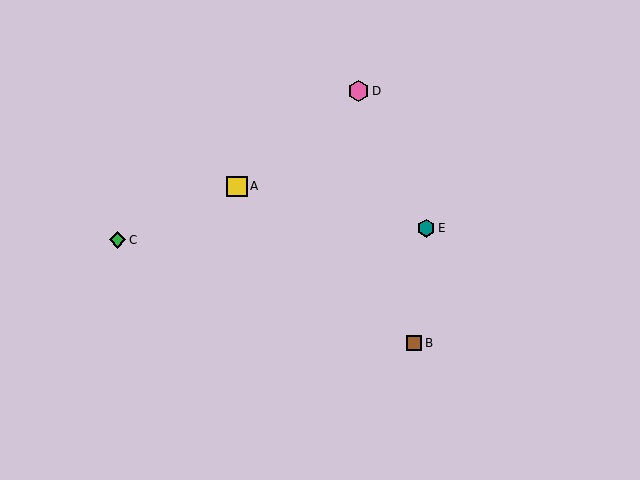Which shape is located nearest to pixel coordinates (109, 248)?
The green diamond (labeled C) at (117, 240) is nearest to that location.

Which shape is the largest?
The pink hexagon (labeled D) is the largest.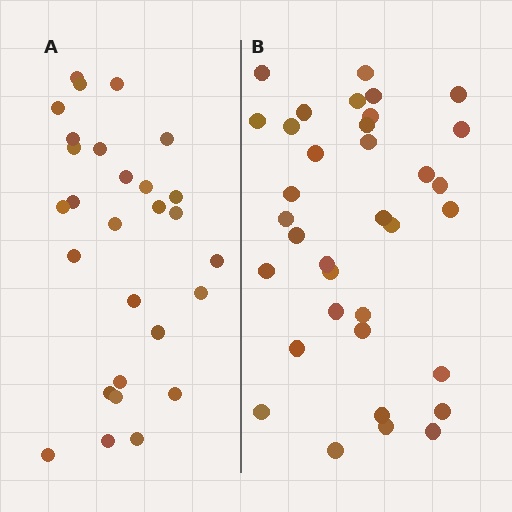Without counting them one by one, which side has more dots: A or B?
Region B (the right region) has more dots.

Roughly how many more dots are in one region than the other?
Region B has roughly 8 or so more dots than region A.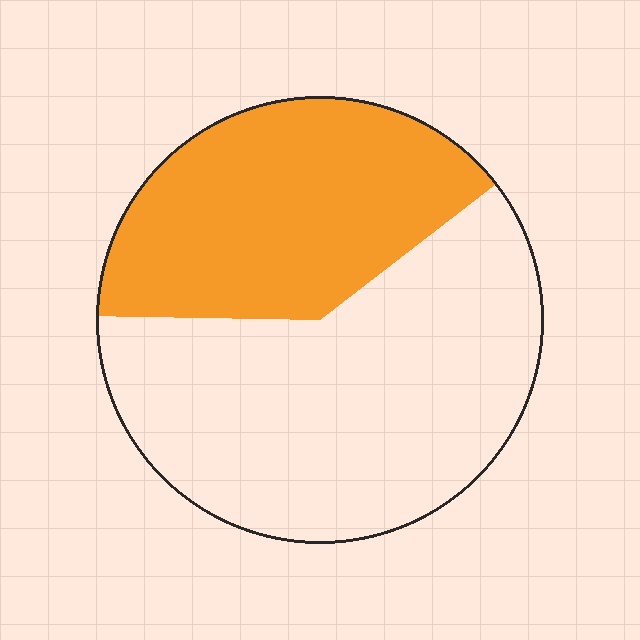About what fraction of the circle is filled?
About two fifths (2/5).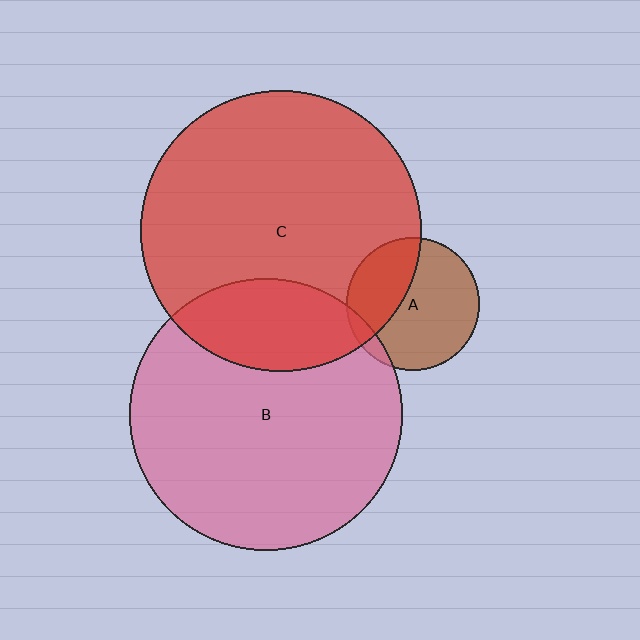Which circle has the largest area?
Circle C (red).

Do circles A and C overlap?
Yes.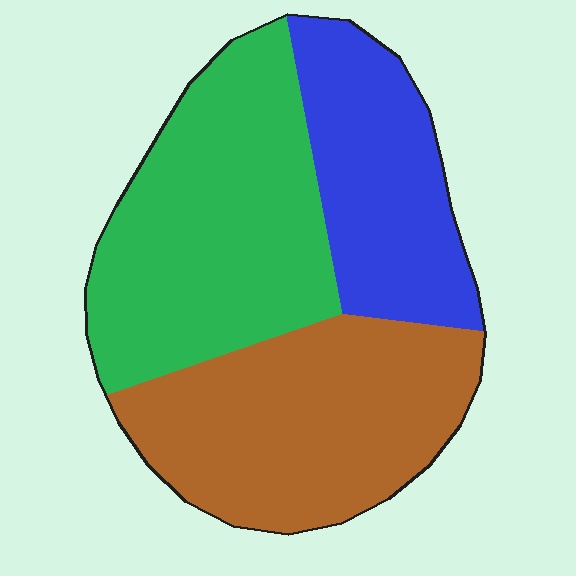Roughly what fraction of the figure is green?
Green covers around 40% of the figure.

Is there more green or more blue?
Green.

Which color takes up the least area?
Blue, at roughly 25%.